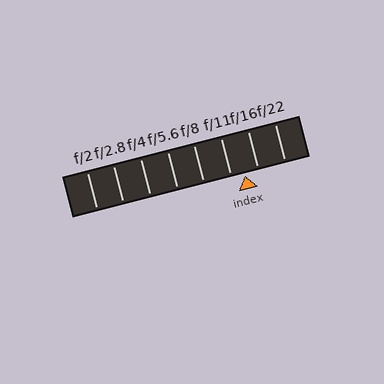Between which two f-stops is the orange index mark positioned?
The index mark is between f/11 and f/16.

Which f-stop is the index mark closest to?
The index mark is closest to f/11.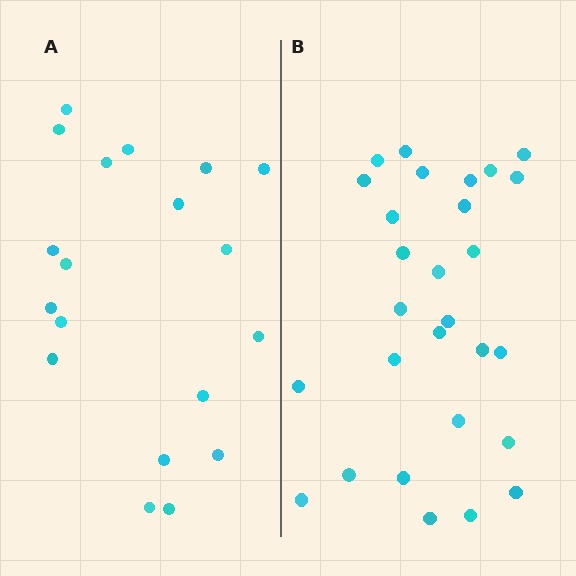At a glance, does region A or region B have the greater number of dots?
Region B (the right region) has more dots.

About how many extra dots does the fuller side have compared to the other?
Region B has roughly 8 or so more dots than region A.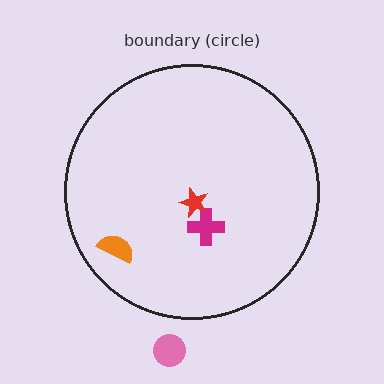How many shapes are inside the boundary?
3 inside, 1 outside.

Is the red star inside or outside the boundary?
Inside.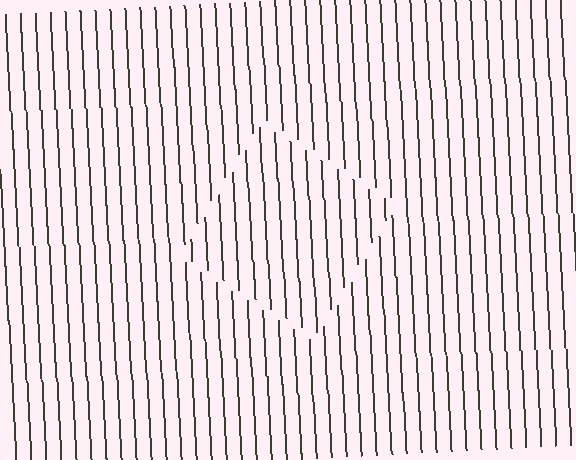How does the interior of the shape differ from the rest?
The interior of the shape contains the same grating, shifted by half a period — the contour is defined by the phase discontinuity where line-ends from the inner and outer gratings abut.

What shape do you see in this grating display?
An illusory square. The interior of the shape contains the same grating, shifted by half a period — the contour is defined by the phase discontinuity where line-ends from the inner and outer gratings abut.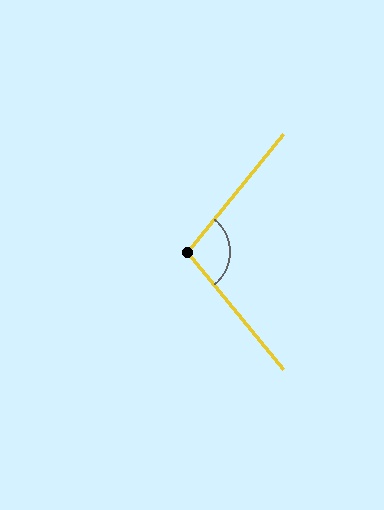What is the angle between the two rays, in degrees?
Approximately 102 degrees.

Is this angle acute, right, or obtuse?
It is obtuse.